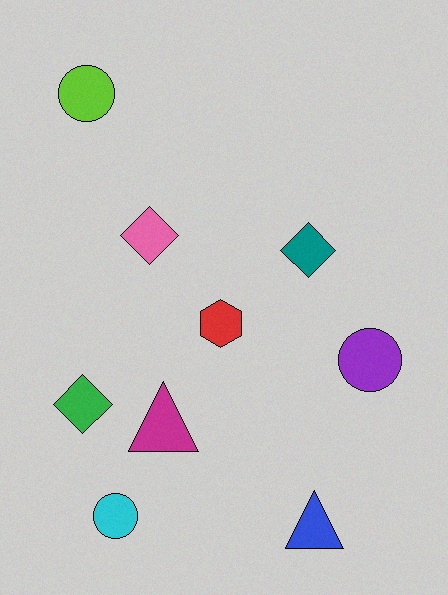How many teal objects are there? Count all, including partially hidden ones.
There is 1 teal object.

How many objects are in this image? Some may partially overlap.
There are 9 objects.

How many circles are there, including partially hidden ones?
There are 3 circles.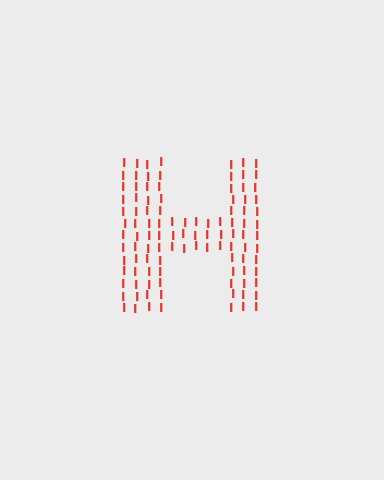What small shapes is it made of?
It is made of small letter I's.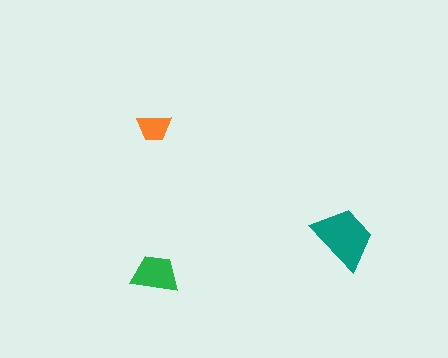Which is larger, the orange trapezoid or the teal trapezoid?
The teal one.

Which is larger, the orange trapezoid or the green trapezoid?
The green one.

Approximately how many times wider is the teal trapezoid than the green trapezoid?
About 1.5 times wider.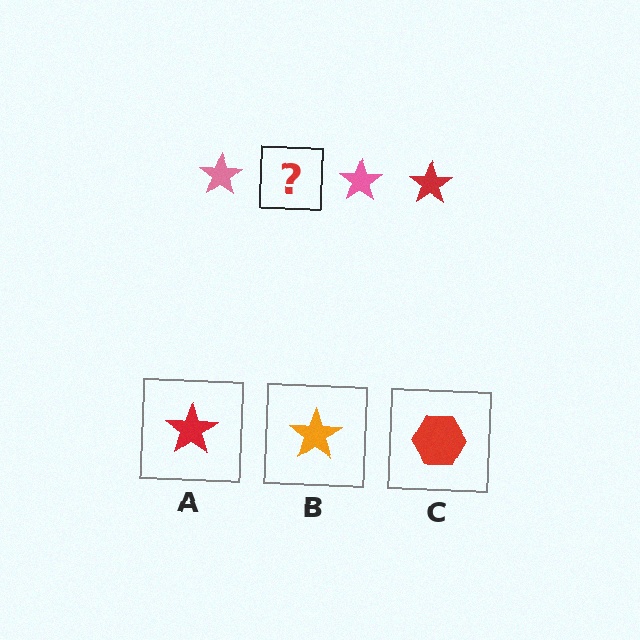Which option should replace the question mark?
Option A.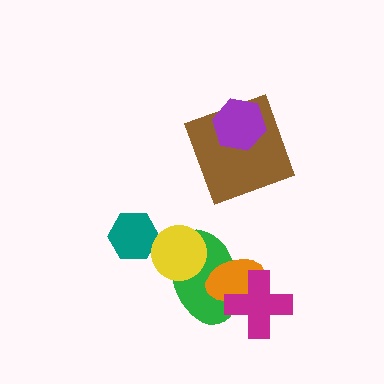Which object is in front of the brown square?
The purple hexagon is in front of the brown square.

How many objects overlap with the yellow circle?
1 object overlaps with the yellow circle.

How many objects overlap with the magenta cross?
2 objects overlap with the magenta cross.